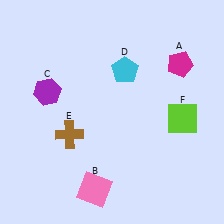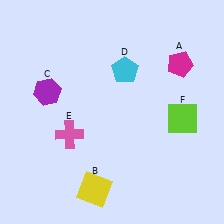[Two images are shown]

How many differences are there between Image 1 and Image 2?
There are 2 differences between the two images.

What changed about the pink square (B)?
In Image 1, B is pink. In Image 2, it changed to yellow.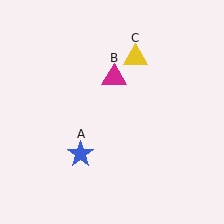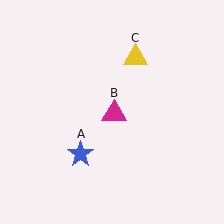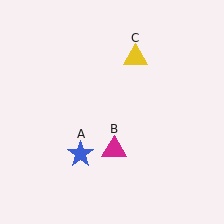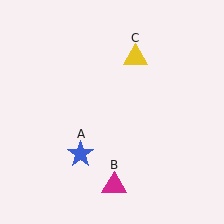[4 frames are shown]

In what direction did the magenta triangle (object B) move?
The magenta triangle (object B) moved down.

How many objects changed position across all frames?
1 object changed position: magenta triangle (object B).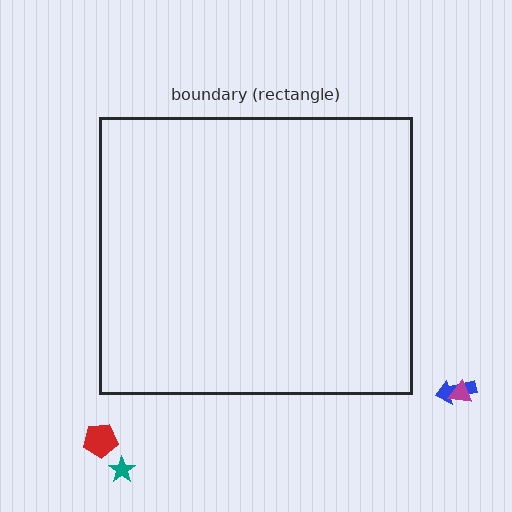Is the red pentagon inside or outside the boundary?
Outside.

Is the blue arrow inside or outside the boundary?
Outside.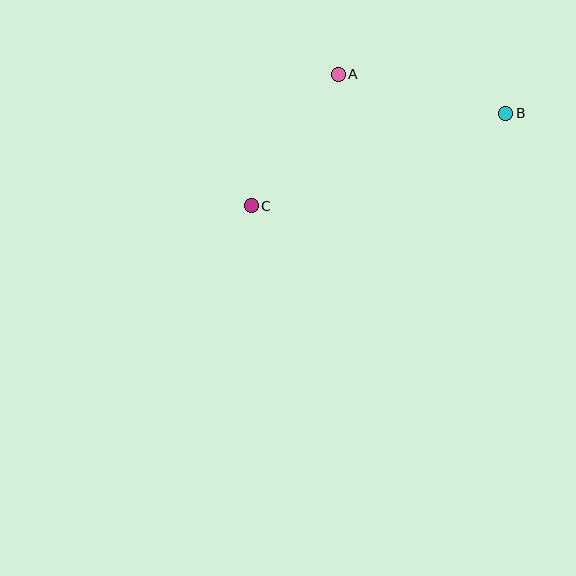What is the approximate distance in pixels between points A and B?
The distance between A and B is approximately 172 pixels.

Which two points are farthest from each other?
Points B and C are farthest from each other.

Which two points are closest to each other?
Points A and C are closest to each other.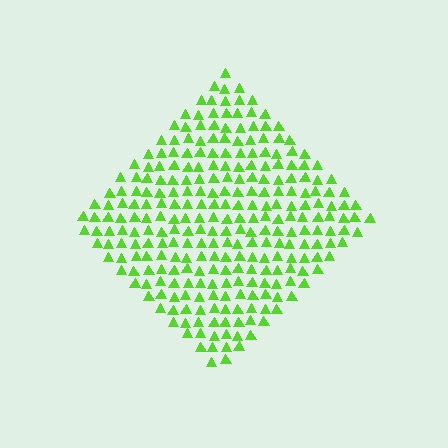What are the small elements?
The small elements are triangles.